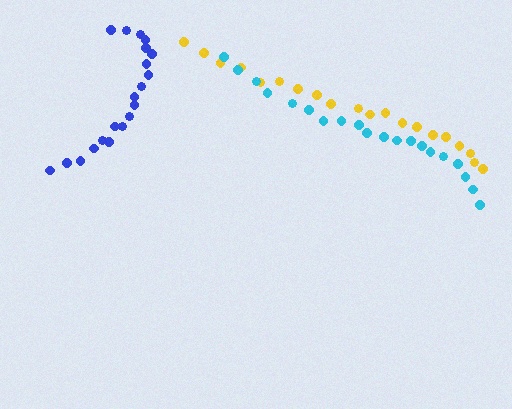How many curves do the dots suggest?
There are 3 distinct paths.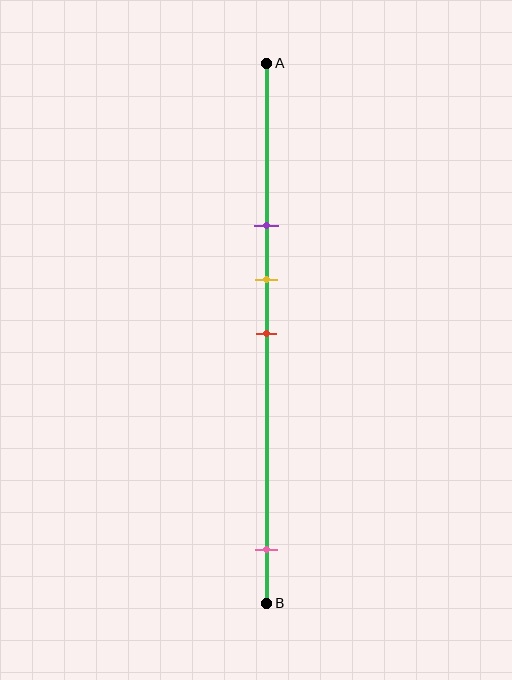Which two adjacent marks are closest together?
The yellow and red marks are the closest adjacent pair.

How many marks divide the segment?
There are 4 marks dividing the segment.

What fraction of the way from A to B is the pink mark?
The pink mark is approximately 90% (0.9) of the way from A to B.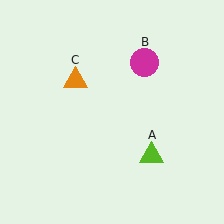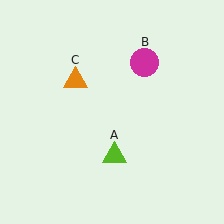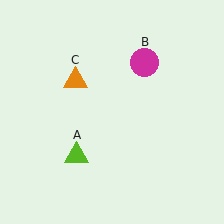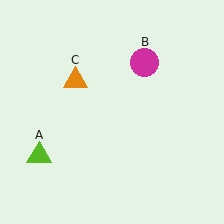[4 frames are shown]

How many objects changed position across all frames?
1 object changed position: lime triangle (object A).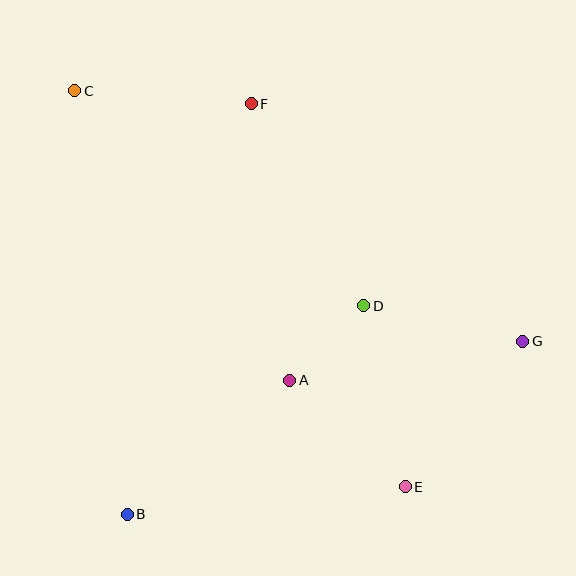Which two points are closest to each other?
Points A and D are closest to each other.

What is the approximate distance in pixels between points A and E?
The distance between A and E is approximately 157 pixels.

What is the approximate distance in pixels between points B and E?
The distance between B and E is approximately 280 pixels.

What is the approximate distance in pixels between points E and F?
The distance between E and F is approximately 413 pixels.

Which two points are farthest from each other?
Points C and E are farthest from each other.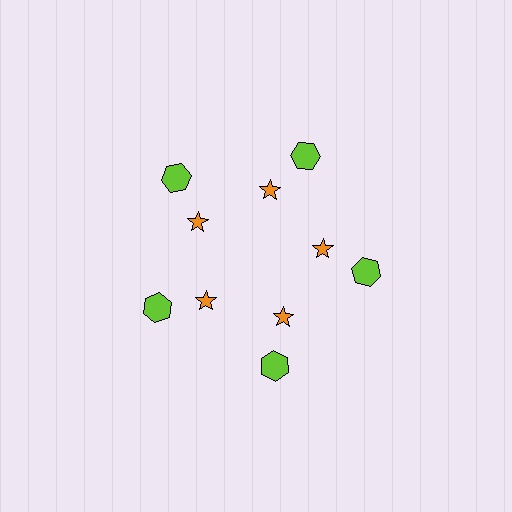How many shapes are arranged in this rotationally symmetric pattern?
There are 10 shapes, arranged in 5 groups of 2.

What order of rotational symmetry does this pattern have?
This pattern has 5-fold rotational symmetry.